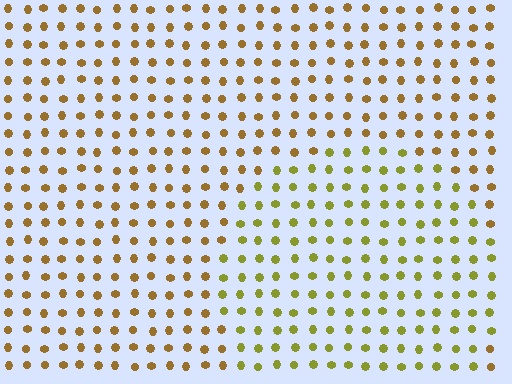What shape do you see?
I see a circle.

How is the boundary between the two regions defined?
The boundary is defined purely by a slight shift in hue (about 31 degrees). Spacing, size, and orientation are identical on both sides.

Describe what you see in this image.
The image is filled with small brown elements in a uniform arrangement. A circle-shaped region is visible where the elements are tinted to a slightly different hue, forming a subtle color boundary.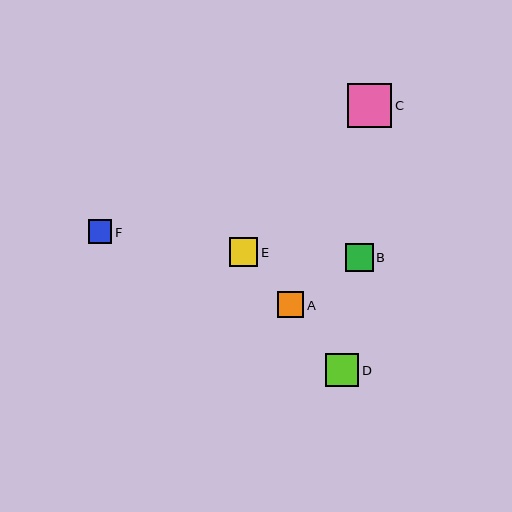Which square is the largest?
Square C is the largest with a size of approximately 44 pixels.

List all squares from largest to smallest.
From largest to smallest: C, D, E, B, A, F.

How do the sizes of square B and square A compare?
Square B and square A are approximately the same size.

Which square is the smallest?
Square F is the smallest with a size of approximately 24 pixels.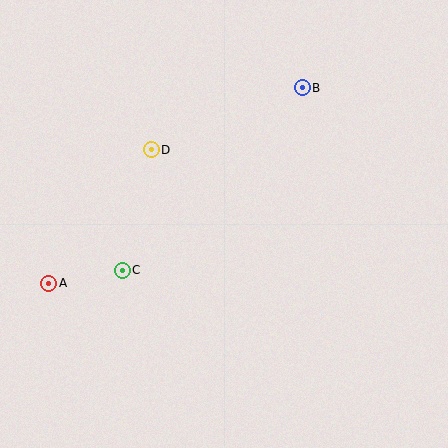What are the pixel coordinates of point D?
Point D is at (151, 149).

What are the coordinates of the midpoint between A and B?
The midpoint between A and B is at (176, 185).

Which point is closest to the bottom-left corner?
Point A is closest to the bottom-left corner.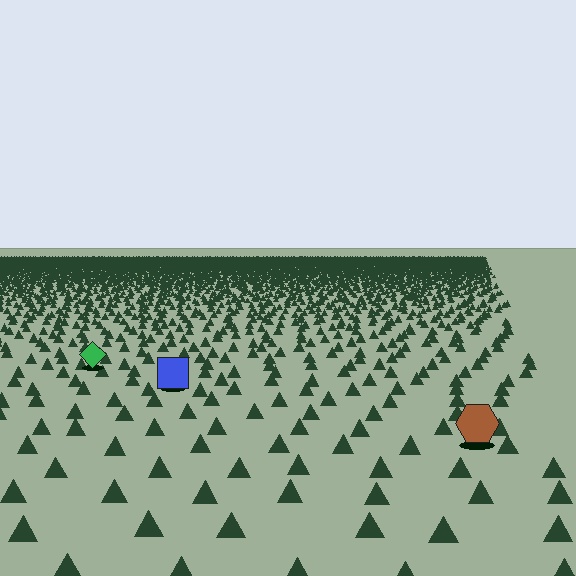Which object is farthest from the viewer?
The green diamond is farthest from the viewer. It appears smaller and the ground texture around it is denser.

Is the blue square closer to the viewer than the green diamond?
Yes. The blue square is closer — you can tell from the texture gradient: the ground texture is coarser near it.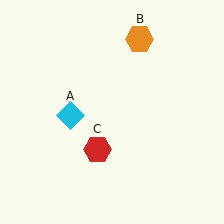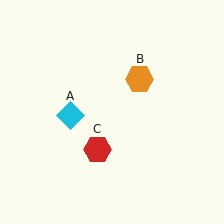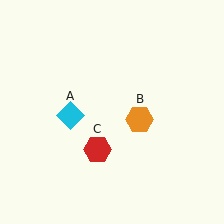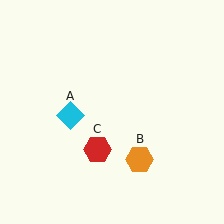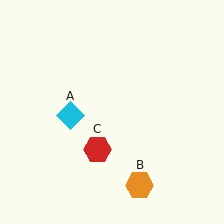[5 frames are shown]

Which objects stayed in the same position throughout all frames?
Cyan diamond (object A) and red hexagon (object C) remained stationary.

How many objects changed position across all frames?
1 object changed position: orange hexagon (object B).